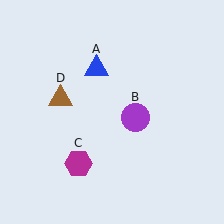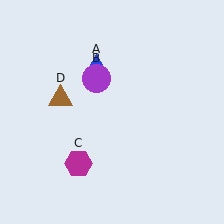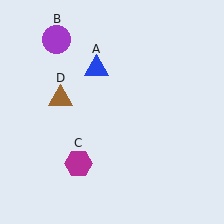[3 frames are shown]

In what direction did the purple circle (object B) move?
The purple circle (object B) moved up and to the left.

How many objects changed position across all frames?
1 object changed position: purple circle (object B).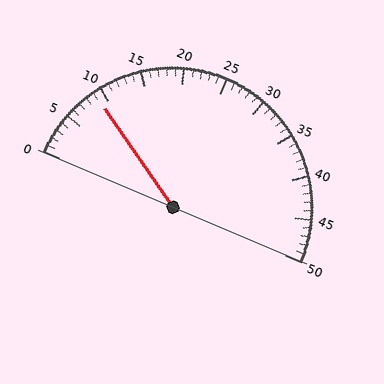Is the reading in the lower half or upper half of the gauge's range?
The reading is in the lower half of the range (0 to 50).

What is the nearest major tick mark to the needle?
The nearest major tick mark is 10.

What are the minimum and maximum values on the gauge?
The gauge ranges from 0 to 50.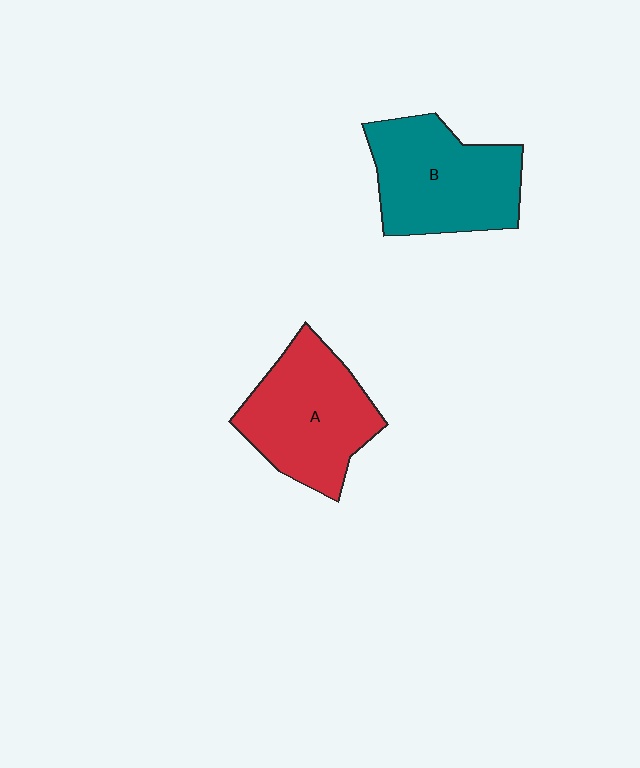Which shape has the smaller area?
Shape A (red).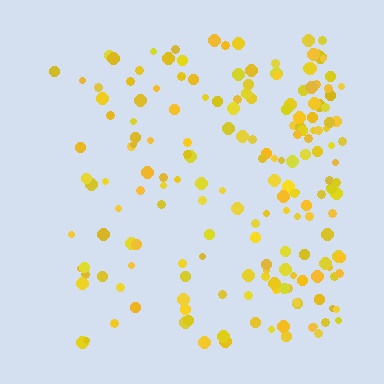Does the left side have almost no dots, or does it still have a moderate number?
Still a moderate number, just noticeably fewer than the right.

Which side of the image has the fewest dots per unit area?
The left.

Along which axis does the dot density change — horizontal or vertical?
Horizontal.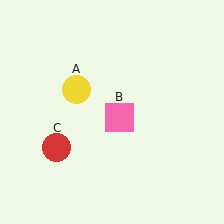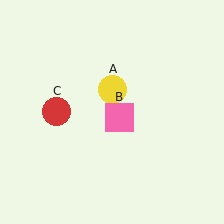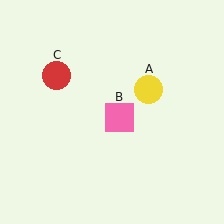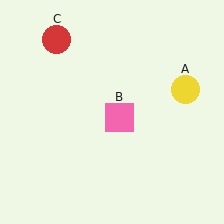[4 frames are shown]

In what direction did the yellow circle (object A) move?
The yellow circle (object A) moved right.